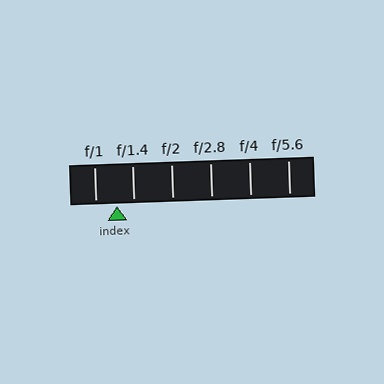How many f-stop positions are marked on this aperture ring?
There are 6 f-stop positions marked.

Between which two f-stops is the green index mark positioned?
The index mark is between f/1 and f/1.4.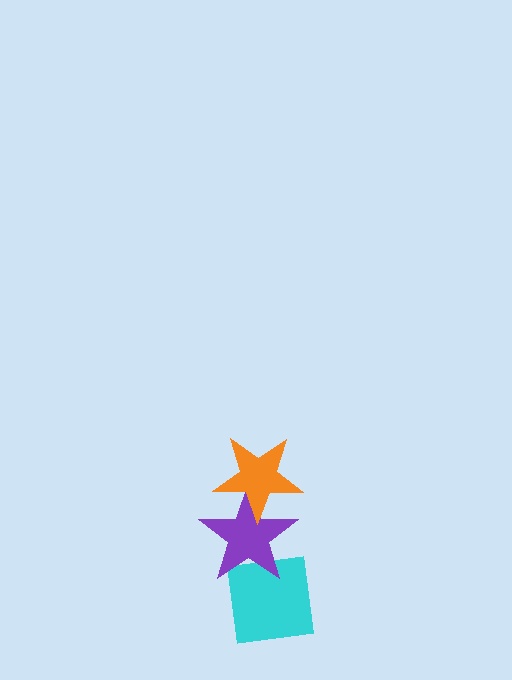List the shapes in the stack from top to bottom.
From top to bottom: the orange star, the purple star, the cyan square.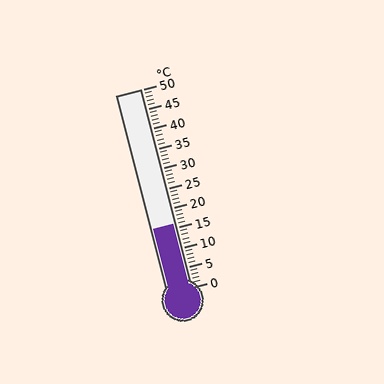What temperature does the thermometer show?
The thermometer shows approximately 16°C.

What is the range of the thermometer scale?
The thermometer scale ranges from 0°C to 50°C.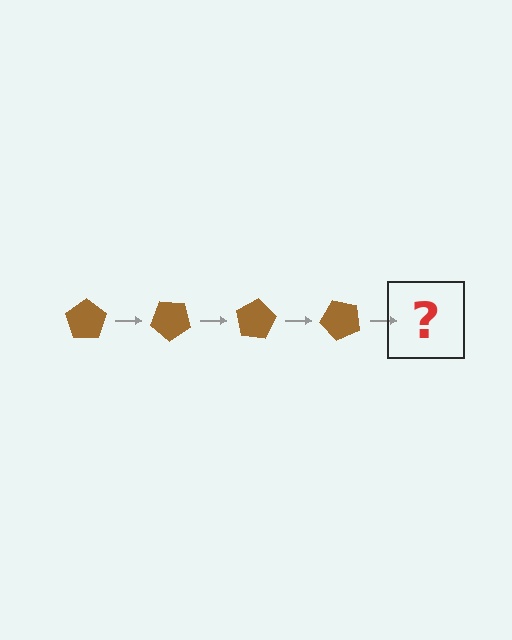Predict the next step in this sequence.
The next step is a brown pentagon rotated 160 degrees.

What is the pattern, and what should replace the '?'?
The pattern is that the pentagon rotates 40 degrees each step. The '?' should be a brown pentagon rotated 160 degrees.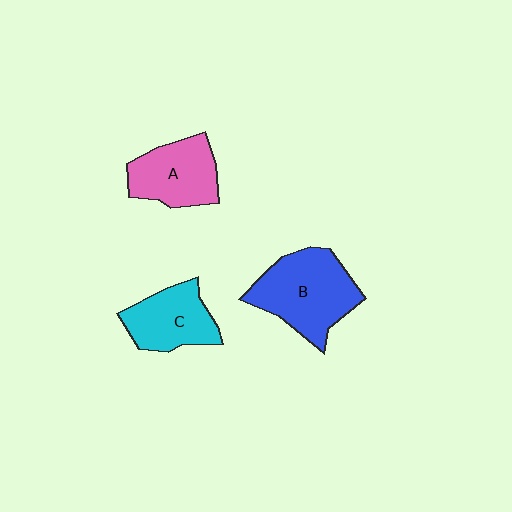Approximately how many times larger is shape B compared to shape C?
Approximately 1.4 times.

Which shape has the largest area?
Shape B (blue).